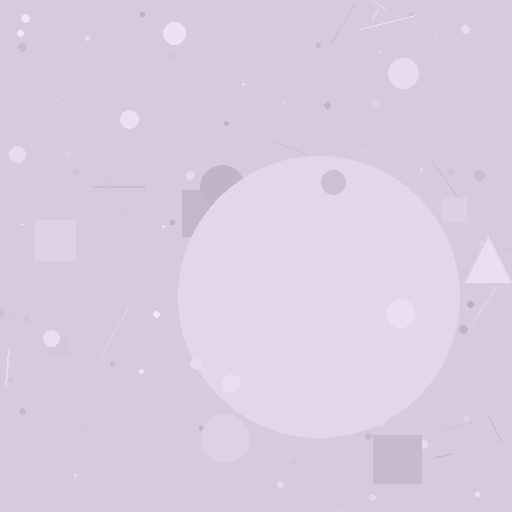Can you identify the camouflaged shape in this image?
The camouflaged shape is a circle.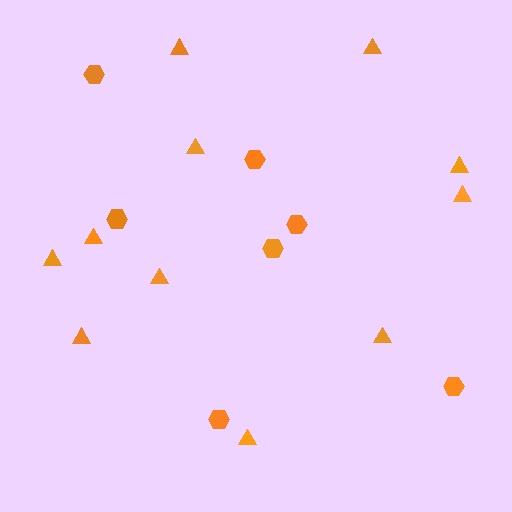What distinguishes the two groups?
There are 2 groups: one group of hexagons (7) and one group of triangles (11).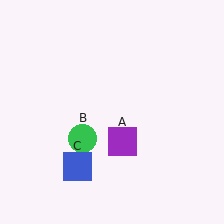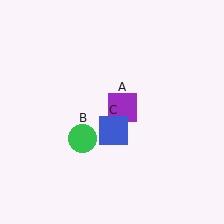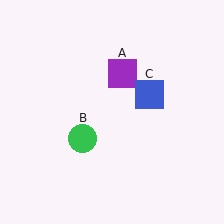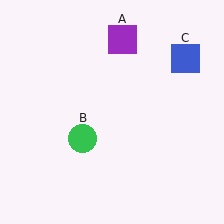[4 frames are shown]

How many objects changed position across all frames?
2 objects changed position: purple square (object A), blue square (object C).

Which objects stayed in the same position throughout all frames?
Green circle (object B) remained stationary.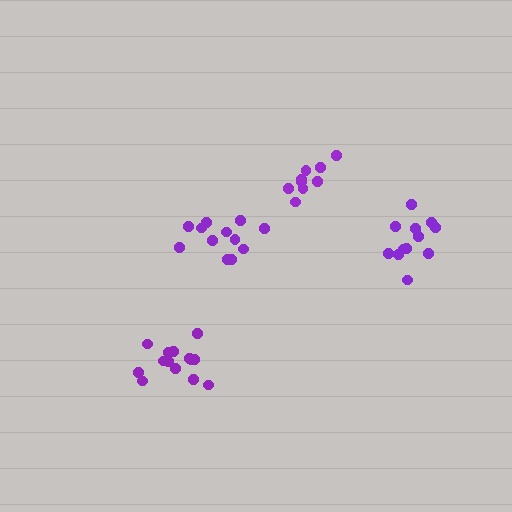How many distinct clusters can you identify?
There are 4 distinct clusters.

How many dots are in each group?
Group 1: 12 dots, Group 2: 12 dots, Group 3: 9 dots, Group 4: 14 dots (47 total).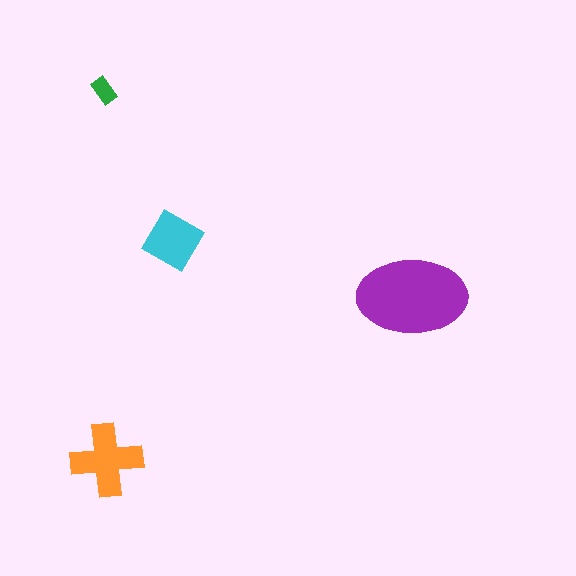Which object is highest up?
The green rectangle is topmost.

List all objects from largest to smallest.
The purple ellipse, the orange cross, the cyan diamond, the green rectangle.